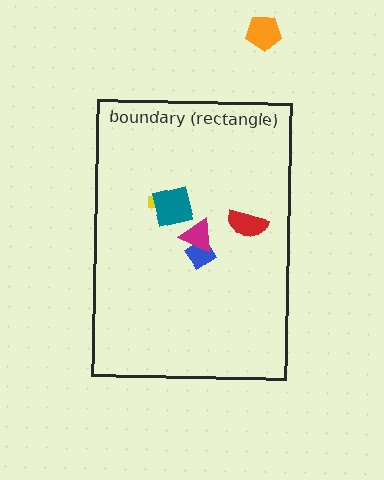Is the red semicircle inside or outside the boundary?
Inside.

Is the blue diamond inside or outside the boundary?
Inside.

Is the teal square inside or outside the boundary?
Inside.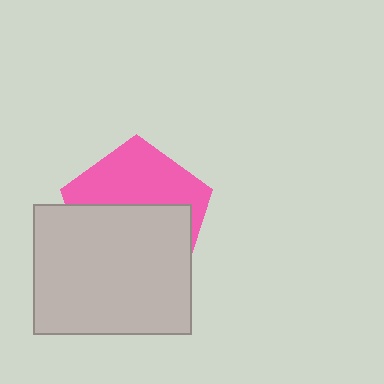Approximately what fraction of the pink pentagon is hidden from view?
Roughly 56% of the pink pentagon is hidden behind the light gray rectangle.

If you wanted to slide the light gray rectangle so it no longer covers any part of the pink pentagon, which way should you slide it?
Slide it down — that is the most direct way to separate the two shapes.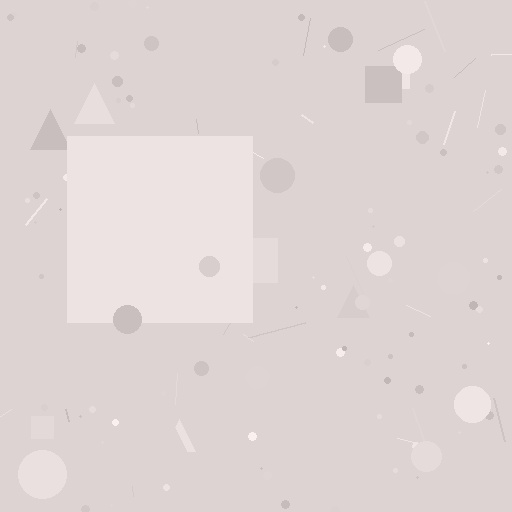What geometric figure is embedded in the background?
A square is embedded in the background.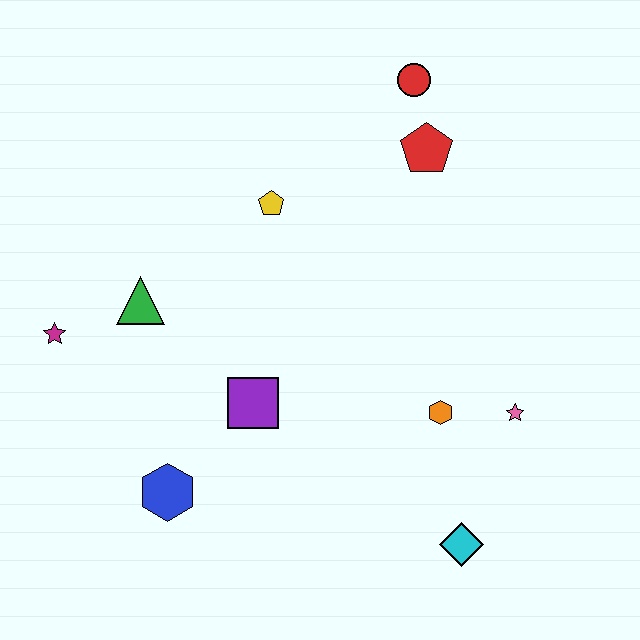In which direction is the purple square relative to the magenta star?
The purple square is to the right of the magenta star.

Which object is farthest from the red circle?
The blue hexagon is farthest from the red circle.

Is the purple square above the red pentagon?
No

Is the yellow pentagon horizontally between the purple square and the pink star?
Yes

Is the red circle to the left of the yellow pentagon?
No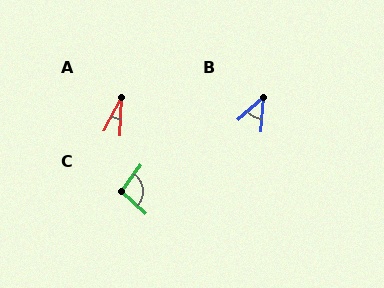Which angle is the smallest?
A, at approximately 24 degrees.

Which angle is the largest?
C, at approximately 96 degrees.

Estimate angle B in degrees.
Approximately 45 degrees.